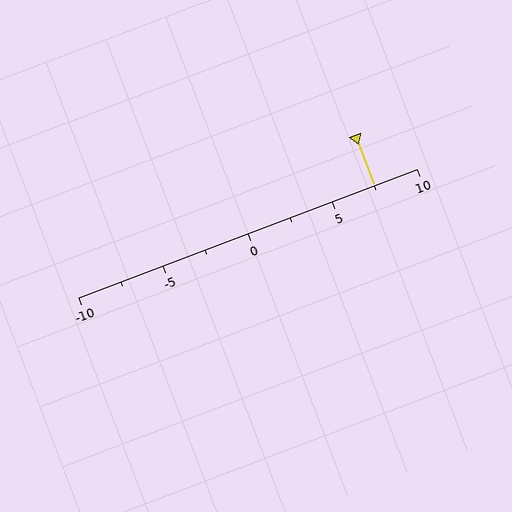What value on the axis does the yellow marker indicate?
The marker indicates approximately 7.5.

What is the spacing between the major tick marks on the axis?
The major ticks are spaced 5 apart.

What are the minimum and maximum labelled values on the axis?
The axis runs from -10 to 10.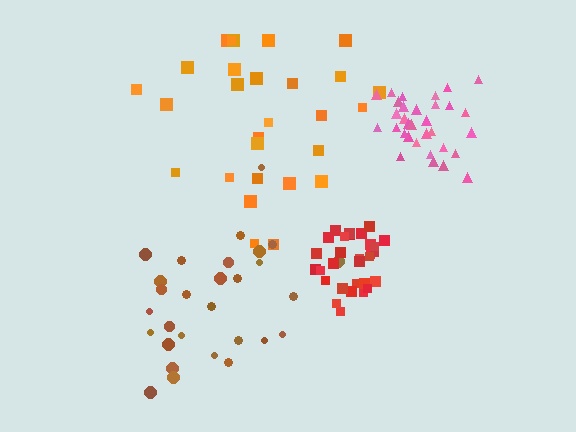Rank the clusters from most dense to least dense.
pink, red, brown, orange.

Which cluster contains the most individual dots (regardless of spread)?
Pink (33).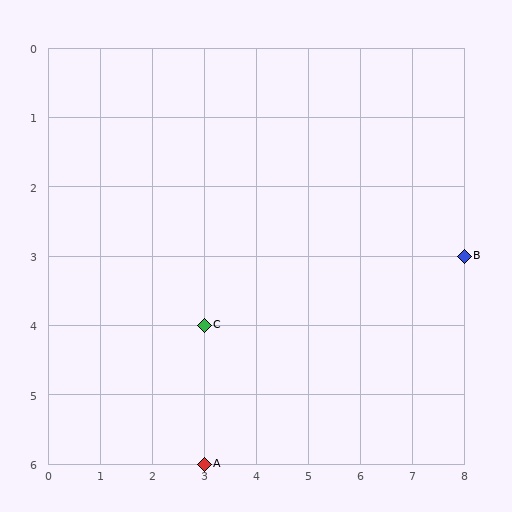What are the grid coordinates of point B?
Point B is at grid coordinates (8, 3).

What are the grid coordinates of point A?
Point A is at grid coordinates (3, 6).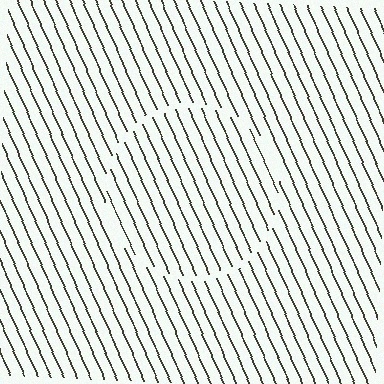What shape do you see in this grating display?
An illusory circle. The interior of the shape contains the same grating, shifted by half a period — the contour is defined by the phase discontinuity where line-ends from the inner and outer gratings abut.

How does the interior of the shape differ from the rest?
The interior of the shape contains the same grating, shifted by half a period — the contour is defined by the phase discontinuity where line-ends from the inner and outer gratings abut.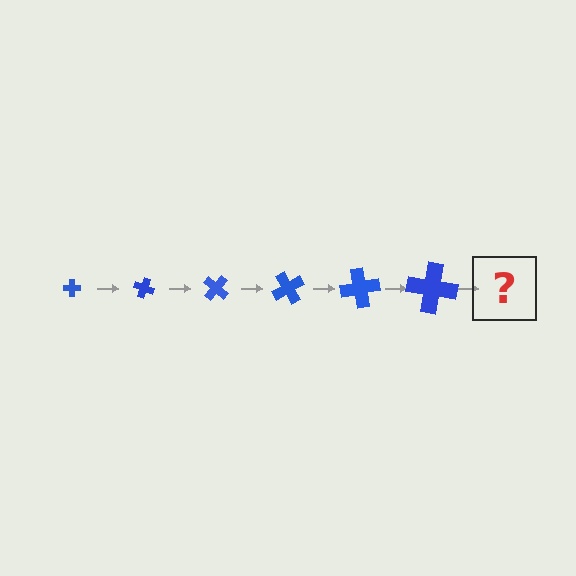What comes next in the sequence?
The next element should be a cross, larger than the previous one and rotated 120 degrees from the start.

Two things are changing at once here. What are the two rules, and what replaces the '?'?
The two rules are that the cross grows larger each step and it rotates 20 degrees each step. The '?' should be a cross, larger than the previous one and rotated 120 degrees from the start.